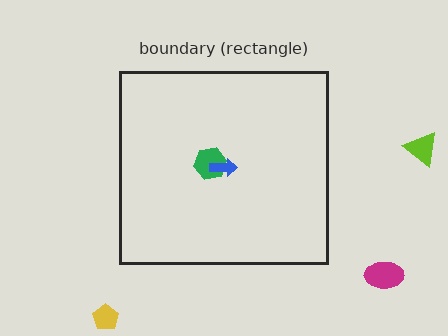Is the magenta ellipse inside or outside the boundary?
Outside.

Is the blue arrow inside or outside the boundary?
Inside.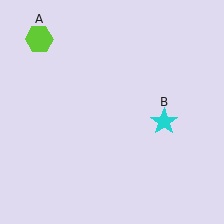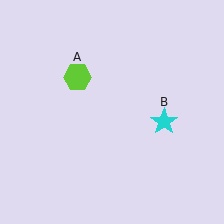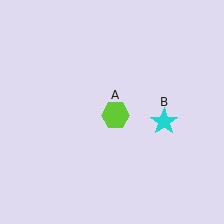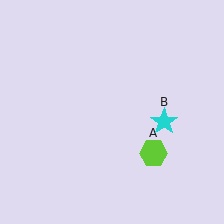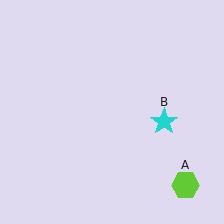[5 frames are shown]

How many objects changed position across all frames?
1 object changed position: lime hexagon (object A).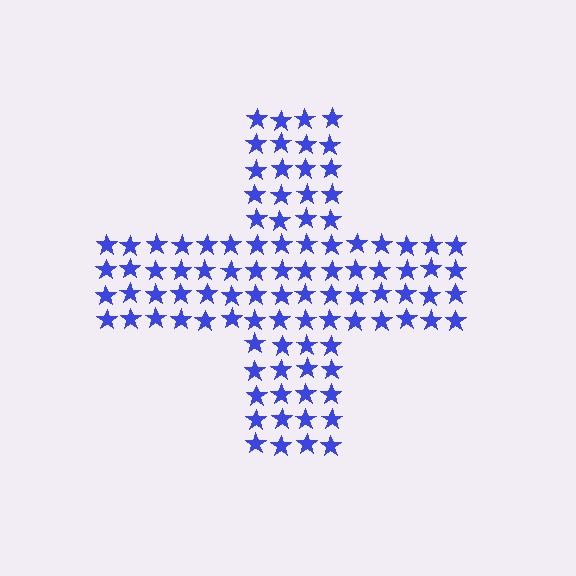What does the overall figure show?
The overall figure shows a cross.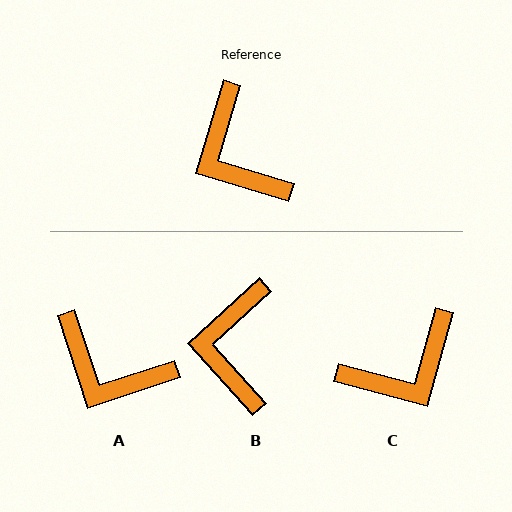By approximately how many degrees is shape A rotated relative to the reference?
Approximately 35 degrees counter-clockwise.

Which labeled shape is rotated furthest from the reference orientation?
C, about 92 degrees away.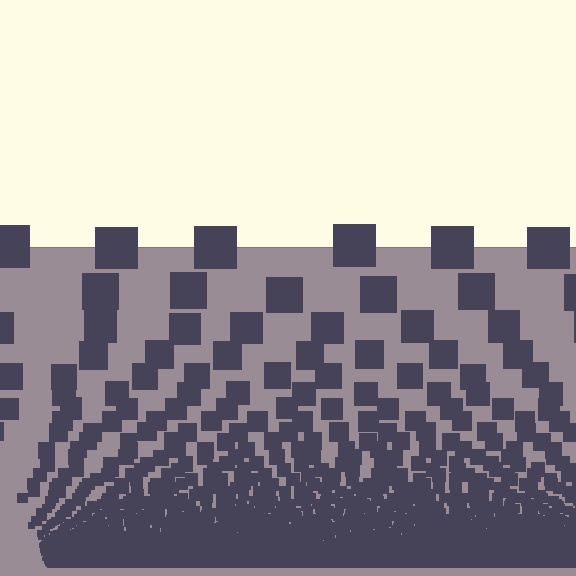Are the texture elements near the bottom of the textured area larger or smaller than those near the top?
Smaller. The gradient is inverted — elements near the bottom are smaller and denser.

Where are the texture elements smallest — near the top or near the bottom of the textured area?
Near the bottom.